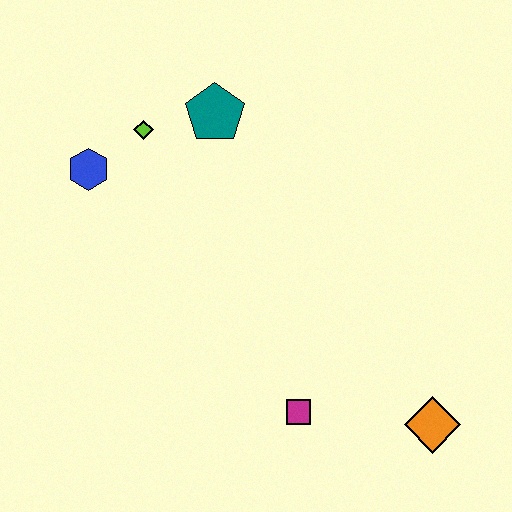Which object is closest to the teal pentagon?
The lime diamond is closest to the teal pentagon.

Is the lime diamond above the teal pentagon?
No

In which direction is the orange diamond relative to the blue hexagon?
The orange diamond is to the right of the blue hexagon.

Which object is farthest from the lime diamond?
The orange diamond is farthest from the lime diamond.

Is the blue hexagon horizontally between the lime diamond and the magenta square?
No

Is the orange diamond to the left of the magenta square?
No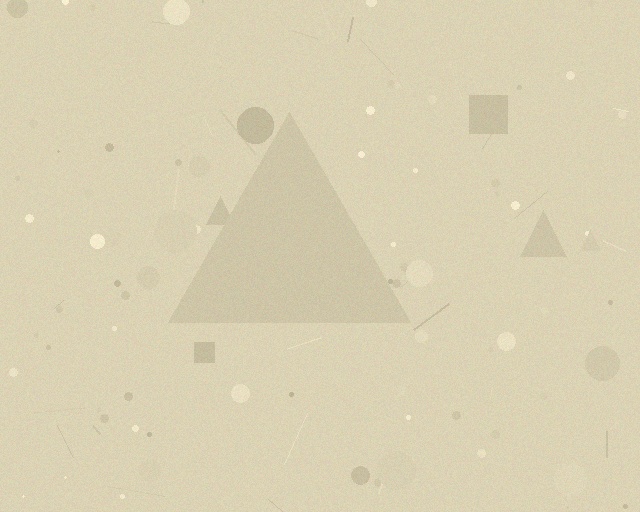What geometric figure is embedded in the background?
A triangle is embedded in the background.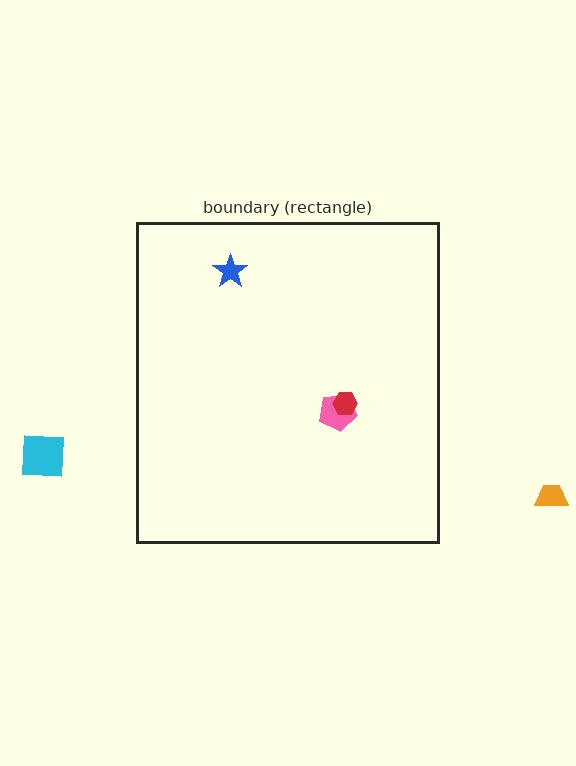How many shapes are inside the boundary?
3 inside, 2 outside.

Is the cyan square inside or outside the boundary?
Outside.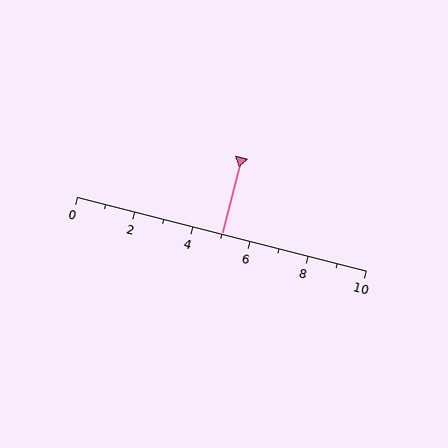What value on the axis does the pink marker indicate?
The marker indicates approximately 5.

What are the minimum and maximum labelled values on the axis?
The axis runs from 0 to 10.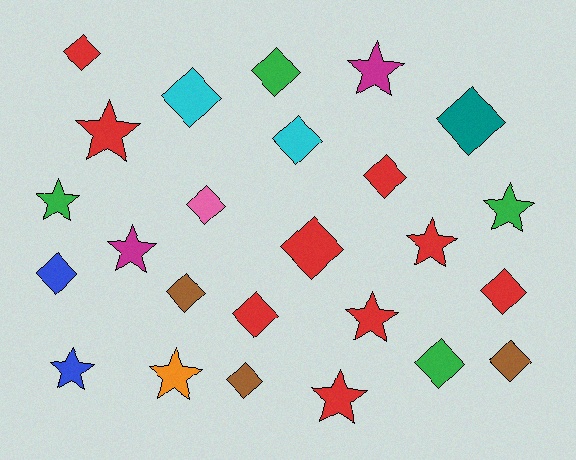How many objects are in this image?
There are 25 objects.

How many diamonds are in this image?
There are 15 diamonds.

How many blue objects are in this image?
There are 2 blue objects.